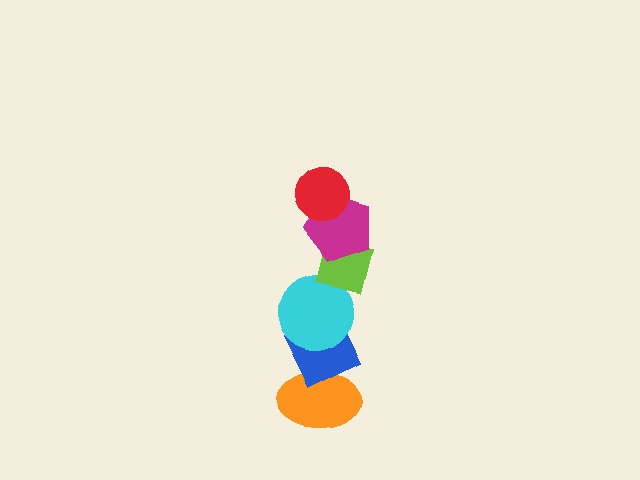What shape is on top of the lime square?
The magenta pentagon is on top of the lime square.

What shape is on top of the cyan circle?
The lime square is on top of the cyan circle.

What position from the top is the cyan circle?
The cyan circle is 4th from the top.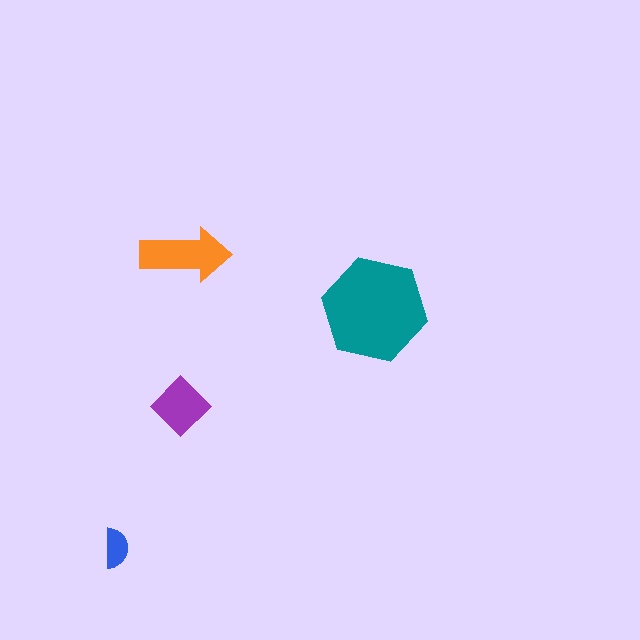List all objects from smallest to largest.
The blue semicircle, the purple diamond, the orange arrow, the teal hexagon.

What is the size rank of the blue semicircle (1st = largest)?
4th.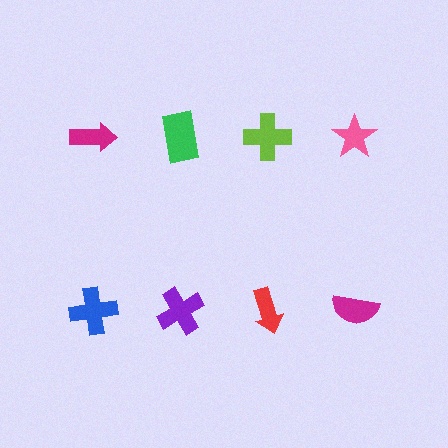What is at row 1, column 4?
A pink star.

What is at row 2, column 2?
A purple cross.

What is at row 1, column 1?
A magenta arrow.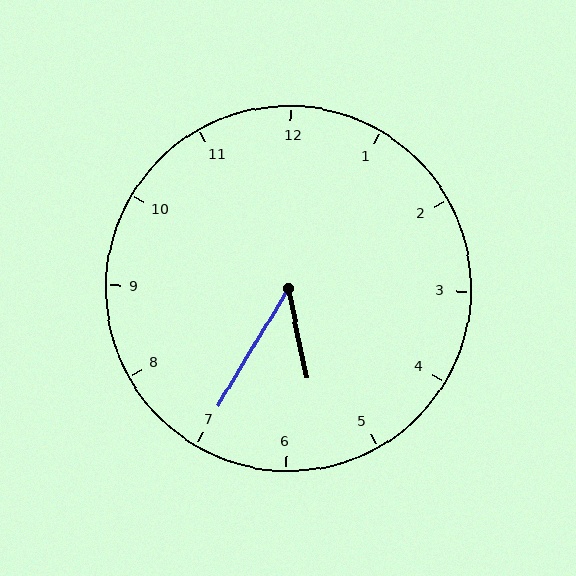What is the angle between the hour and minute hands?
Approximately 42 degrees.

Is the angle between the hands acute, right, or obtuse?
It is acute.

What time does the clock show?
5:35.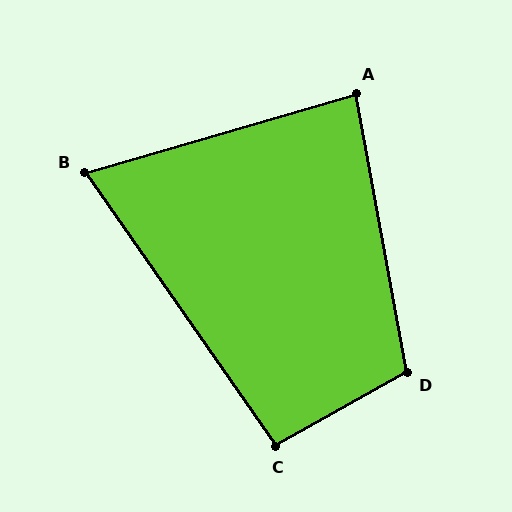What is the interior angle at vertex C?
Approximately 96 degrees (obtuse).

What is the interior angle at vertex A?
Approximately 84 degrees (acute).